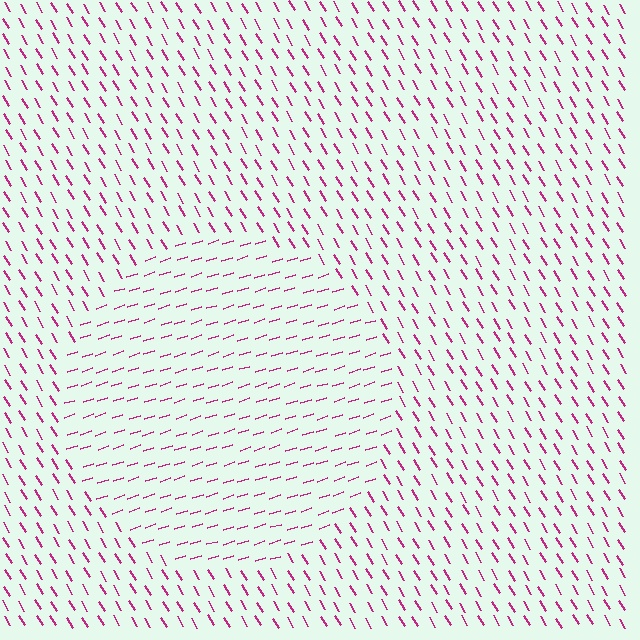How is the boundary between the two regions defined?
The boundary is defined purely by a change in line orientation (approximately 76 degrees difference). All lines are the same color and thickness.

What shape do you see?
I see a circle.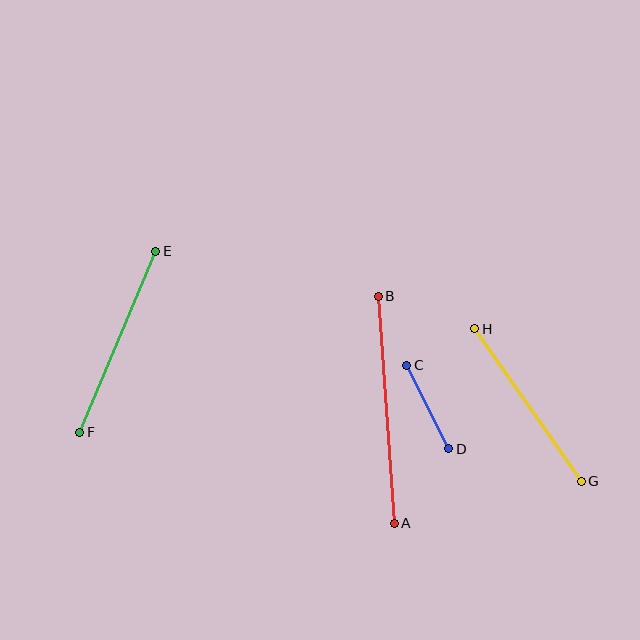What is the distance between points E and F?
The distance is approximately 196 pixels.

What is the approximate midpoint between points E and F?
The midpoint is at approximately (118, 342) pixels.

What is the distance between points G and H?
The distance is approximately 186 pixels.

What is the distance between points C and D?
The distance is approximately 94 pixels.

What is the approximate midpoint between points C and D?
The midpoint is at approximately (428, 407) pixels.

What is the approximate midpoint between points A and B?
The midpoint is at approximately (386, 410) pixels.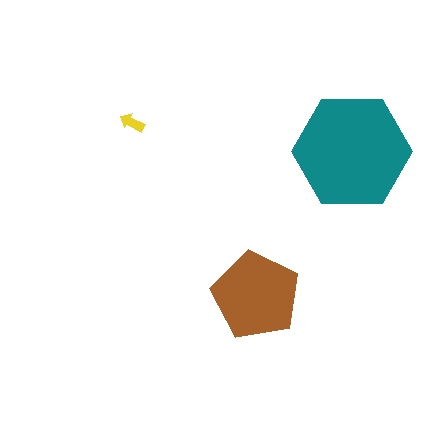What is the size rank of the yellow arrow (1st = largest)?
3rd.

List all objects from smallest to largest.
The yellow arrow, the brown pentagon, the teal hexagon.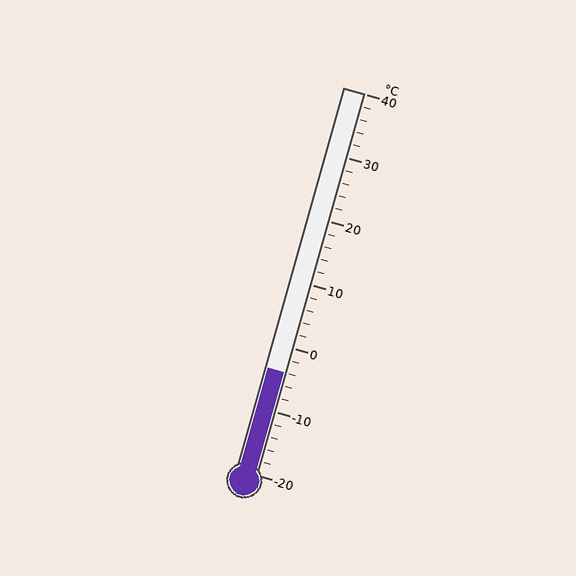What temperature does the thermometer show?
The thermometer shows approximately -4°C.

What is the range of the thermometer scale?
The thermometer scale ranges from -20°C to 40°C.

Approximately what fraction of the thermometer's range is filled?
The thermometer is filled to approximately 25% of its range.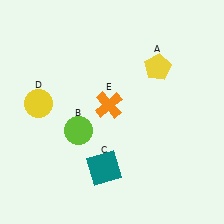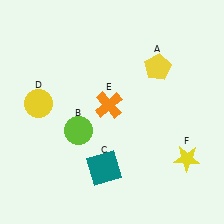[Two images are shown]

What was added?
A yellow star (F) was added in Image 2.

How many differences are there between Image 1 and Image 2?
There is 1 difference between the two images.